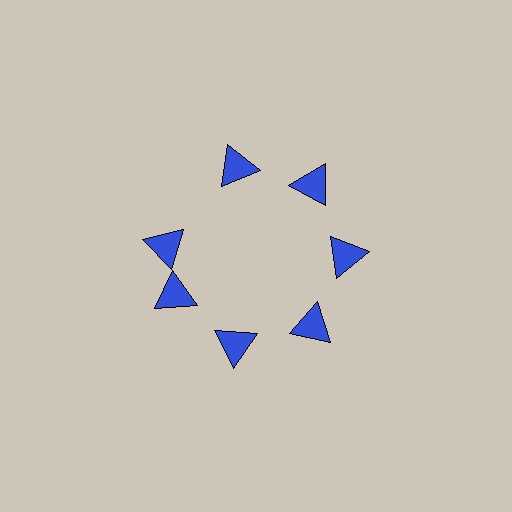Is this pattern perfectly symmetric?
No. The 7 blue triangles are arranged in a ring, but one element near the 10 o'clock position is rotated out of alignment along the ring, breaking the 7-fold rotational symmetry.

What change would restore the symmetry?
The symmetry would be restored by rotating it back into even spacing with its neighbors so that all 7 triangles sit at equal angles and equal distance from the center.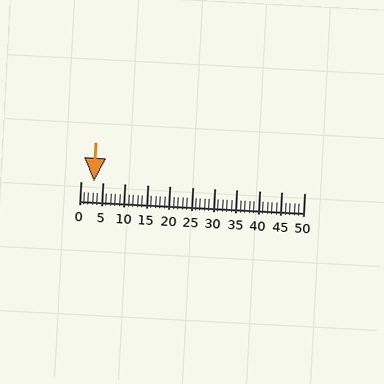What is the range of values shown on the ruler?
The ruler shows values from 0 to 50.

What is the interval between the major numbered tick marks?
The major tick marks are spaced 5 units apart.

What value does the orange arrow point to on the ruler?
The orange arrow points to approximately 3.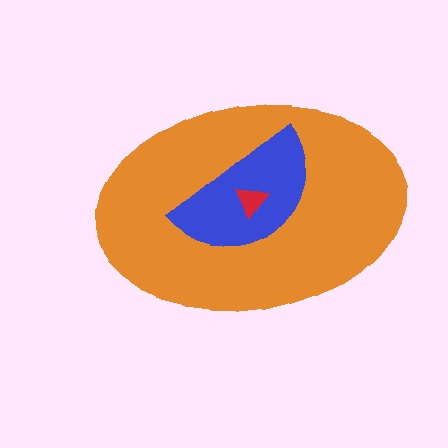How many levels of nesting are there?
3.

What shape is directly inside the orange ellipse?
The blue semicircle.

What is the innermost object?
The red triangle.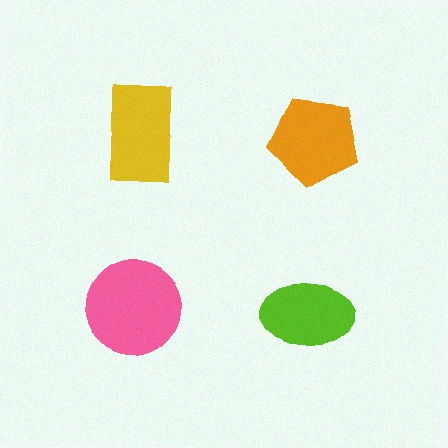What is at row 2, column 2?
A lime ellipse.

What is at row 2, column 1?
A pink circle.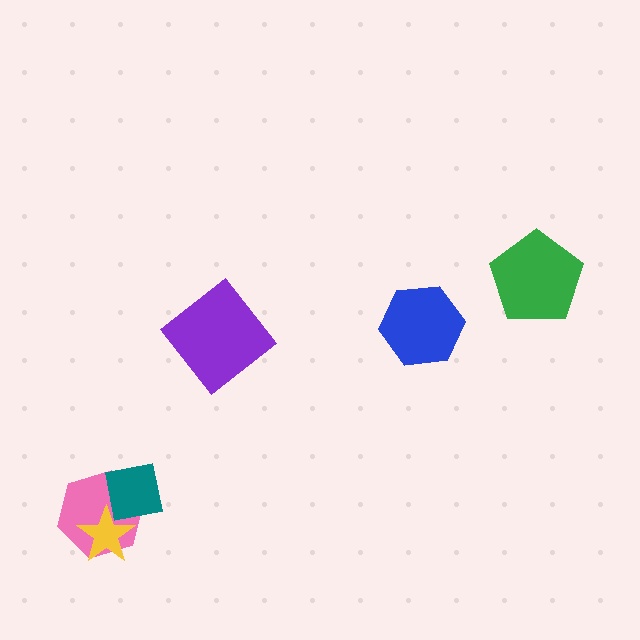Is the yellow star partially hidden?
Yes, it is partially covered by another shape.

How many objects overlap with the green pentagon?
0 objects overlap with the green pentagon.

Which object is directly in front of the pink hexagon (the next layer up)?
The yellow star is directly in front of the pink hexagon.